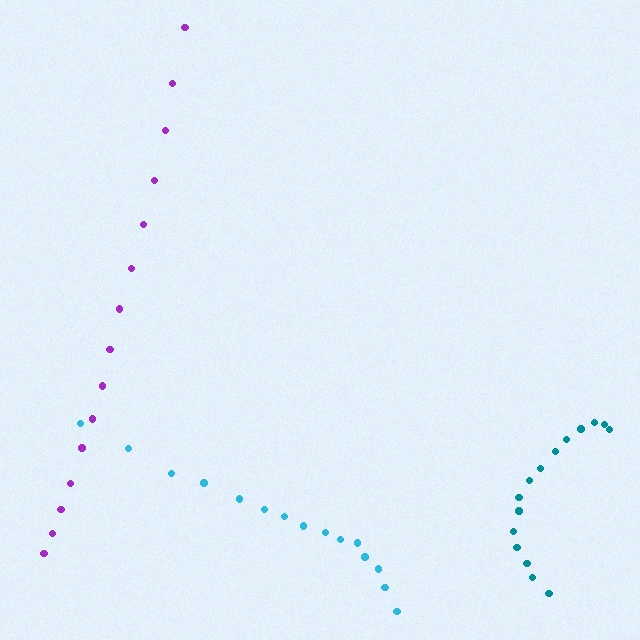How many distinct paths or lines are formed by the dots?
There are 3 distinct paths.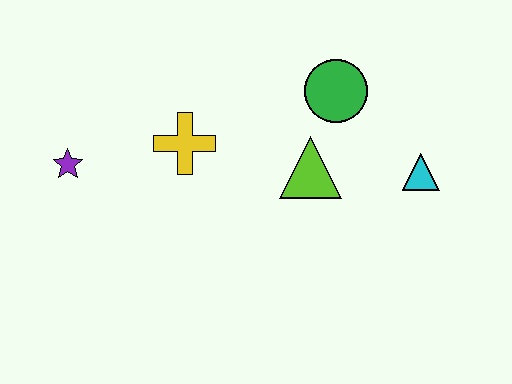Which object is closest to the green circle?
The lime triangle is closest to the green circle.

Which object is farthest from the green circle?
The purple star is farthest from the green circle.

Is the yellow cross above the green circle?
No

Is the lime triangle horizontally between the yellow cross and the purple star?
No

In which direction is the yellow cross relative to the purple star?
The yellow cross is to the right of the purple star.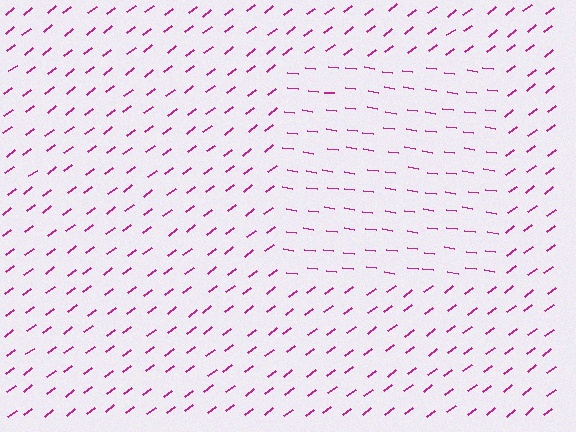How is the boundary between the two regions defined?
The boundary is defined purely by a change in line orientation (approximately 45 degrees difference). All lines are the same color and thickness.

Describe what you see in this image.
The image is filled with small magenta line segments. A rectangle region in the image has lines oriented differently from the surrounding lines, creating a visible texture boundary.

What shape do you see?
I see a rectangle.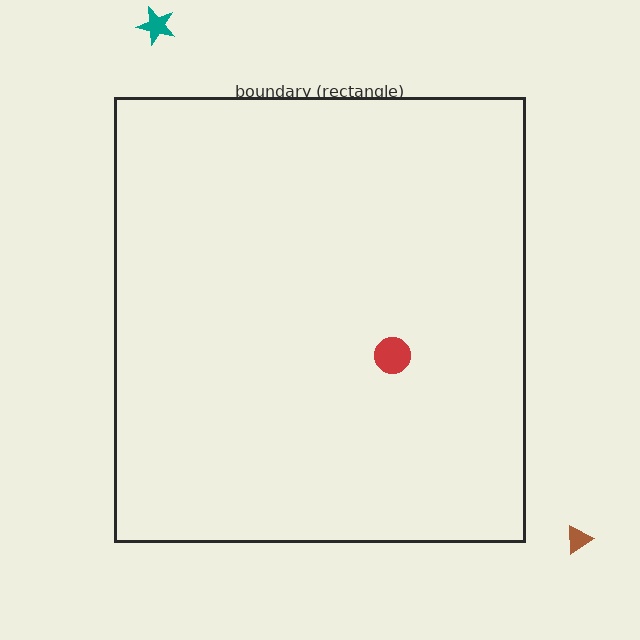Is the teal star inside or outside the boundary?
Outside.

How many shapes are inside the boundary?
1 inside, 2 outside.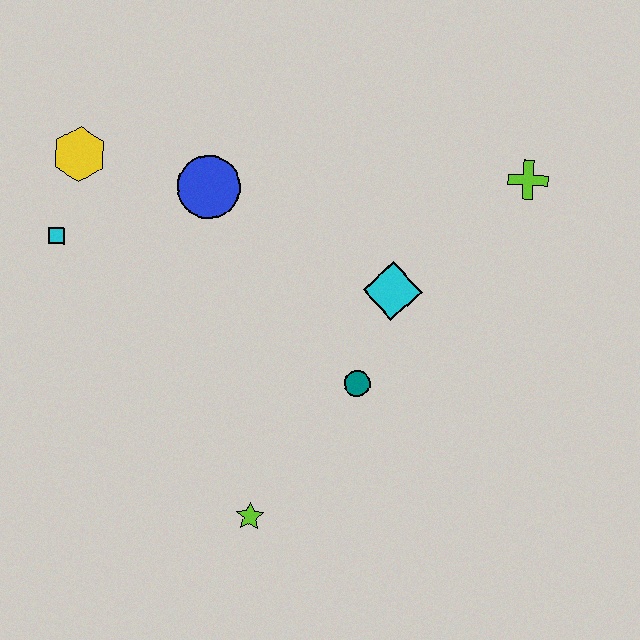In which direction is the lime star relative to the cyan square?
The lime star is below the cyan square.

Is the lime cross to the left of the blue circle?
No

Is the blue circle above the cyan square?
Yes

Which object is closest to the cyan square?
The yellow hexagon is closest to the cyan square.